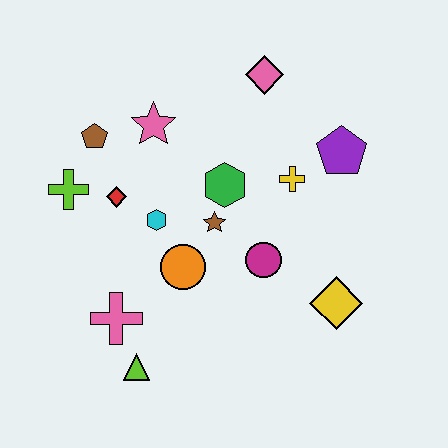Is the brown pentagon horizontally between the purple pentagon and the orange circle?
No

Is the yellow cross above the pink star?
No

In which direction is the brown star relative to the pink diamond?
The brown star is below the pink diamond.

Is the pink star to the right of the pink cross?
Yes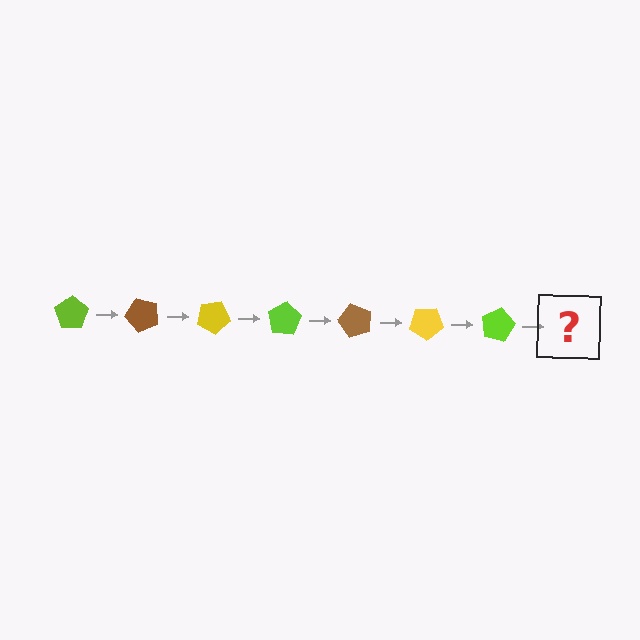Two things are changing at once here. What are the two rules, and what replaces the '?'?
The two rules are that it rotates 50 degrees each step and the color cycles through lime, brown, and yellow. The '?' should be a brown pentagon, rotated 350 degrees from the start.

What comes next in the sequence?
The next element should be a brown pentagon, rotated 350 degrees from the start.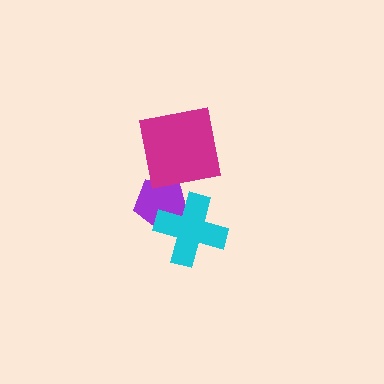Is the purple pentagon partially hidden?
Yes, it is partially covered by another shape.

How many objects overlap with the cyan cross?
1 object overlaps with the cyan cross.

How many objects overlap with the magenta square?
1 object overlaps with the magenta square.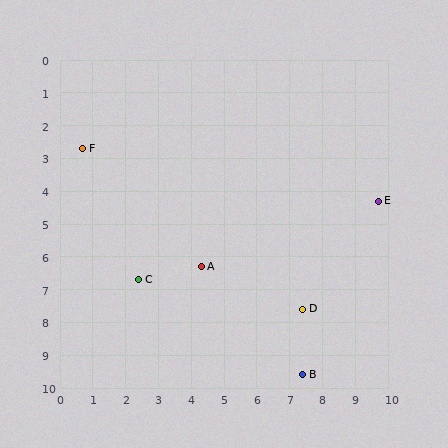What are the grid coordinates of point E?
Point E is at approximately (9.7, 4.3).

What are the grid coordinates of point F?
Point F is at approximately (0.7, 2.7).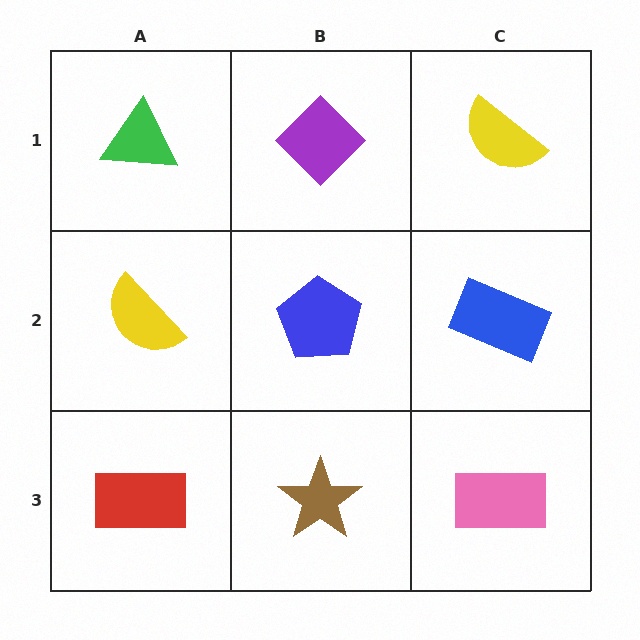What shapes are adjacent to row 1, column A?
A yellow semicircle (row 2, column A), a purple diamond (row 1, column B).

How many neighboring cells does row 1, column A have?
2.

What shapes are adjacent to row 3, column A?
A yellow semicircle (row 2, column A), a brown star (row 3, column B).